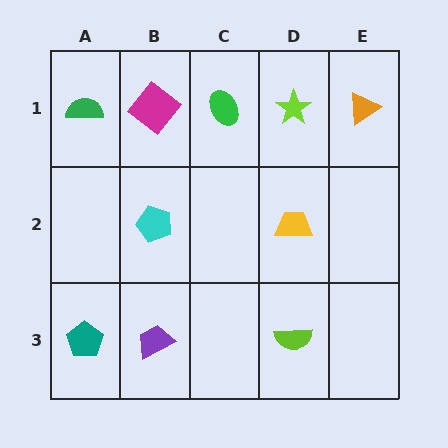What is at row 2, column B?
A cyan pentagon.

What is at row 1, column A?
A green semicircle.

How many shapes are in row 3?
3 shapes.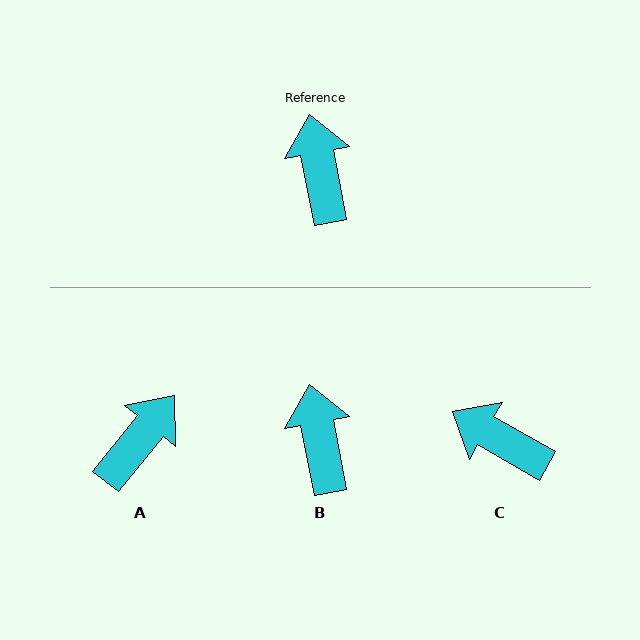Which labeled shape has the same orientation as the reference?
B.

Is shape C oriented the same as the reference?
No, it is off by about 49 degrees.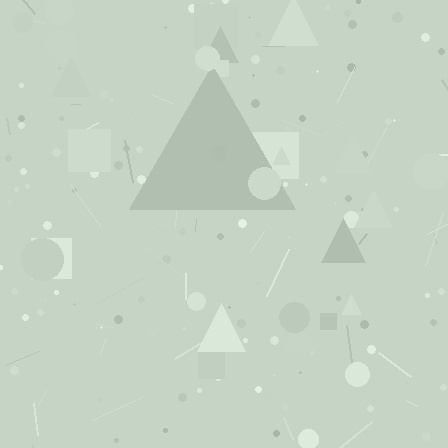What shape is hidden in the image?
A triangle is hidden in the image.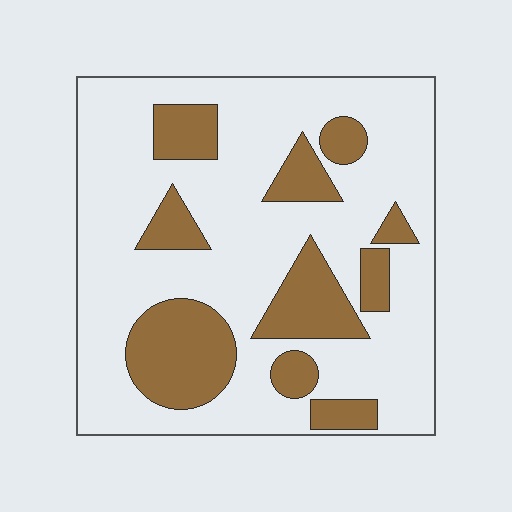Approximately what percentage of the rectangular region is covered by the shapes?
Approximately 25%.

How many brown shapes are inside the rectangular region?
10.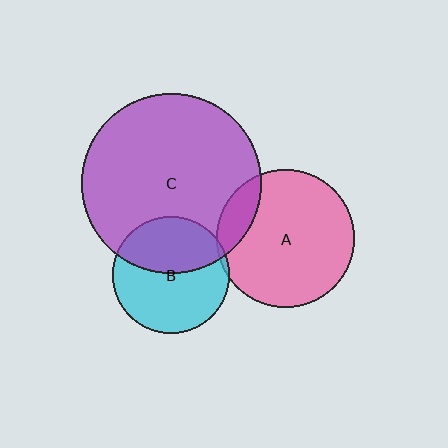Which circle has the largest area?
Circle C (purple).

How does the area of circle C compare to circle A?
Approximately 1.7 times.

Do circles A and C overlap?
Yes.